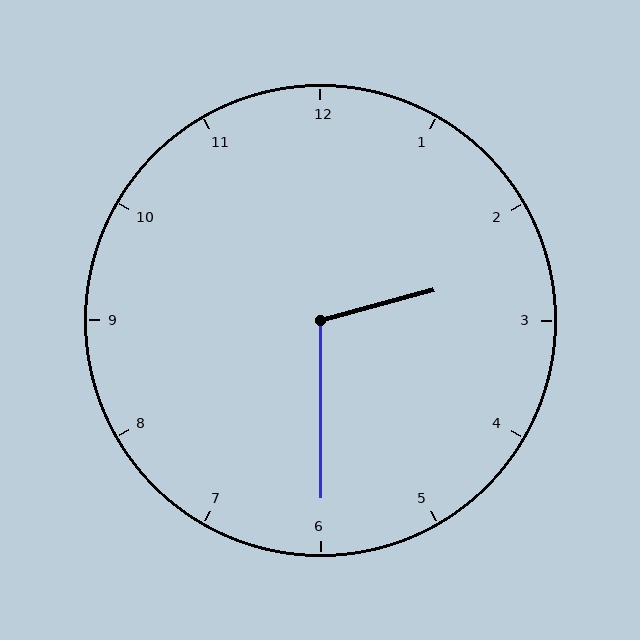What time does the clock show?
2:30.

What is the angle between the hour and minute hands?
Approximately 105 degrees.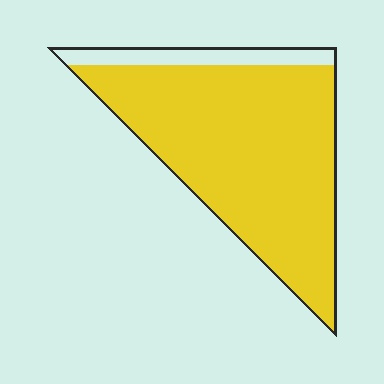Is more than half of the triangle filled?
Yes.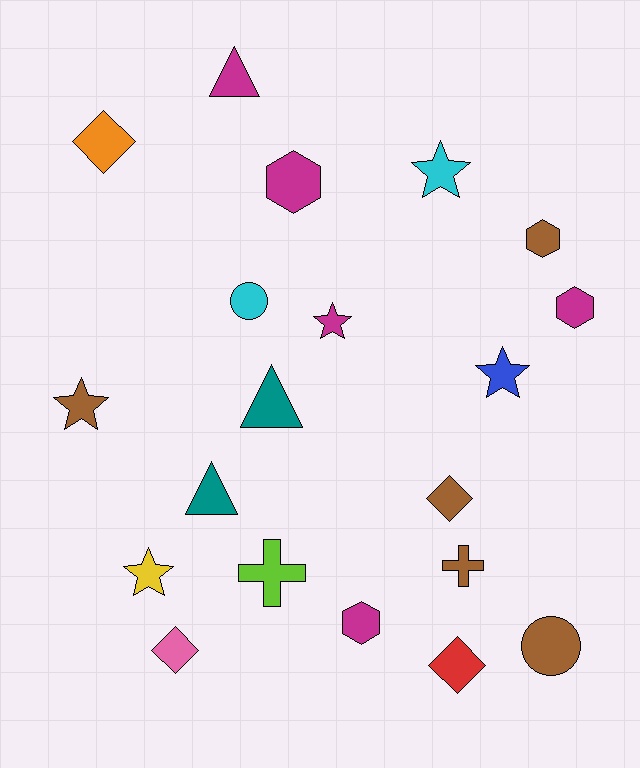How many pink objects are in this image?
There is 1 pink object.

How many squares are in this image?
There are no squares.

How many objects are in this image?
There are 20 objects.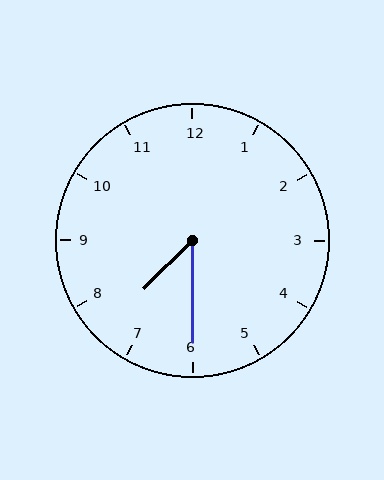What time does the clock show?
7:30.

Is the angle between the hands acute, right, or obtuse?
It is acute.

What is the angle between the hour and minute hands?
Approximately 45 degrees.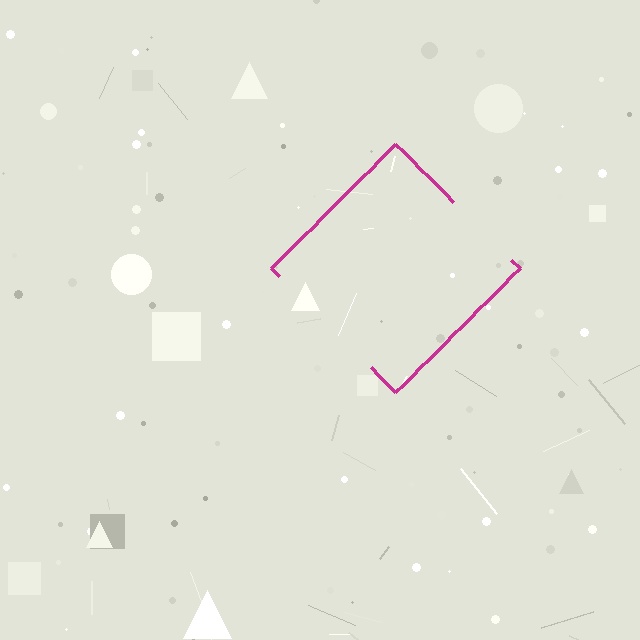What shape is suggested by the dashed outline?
The dashed outline suggests a diamond.